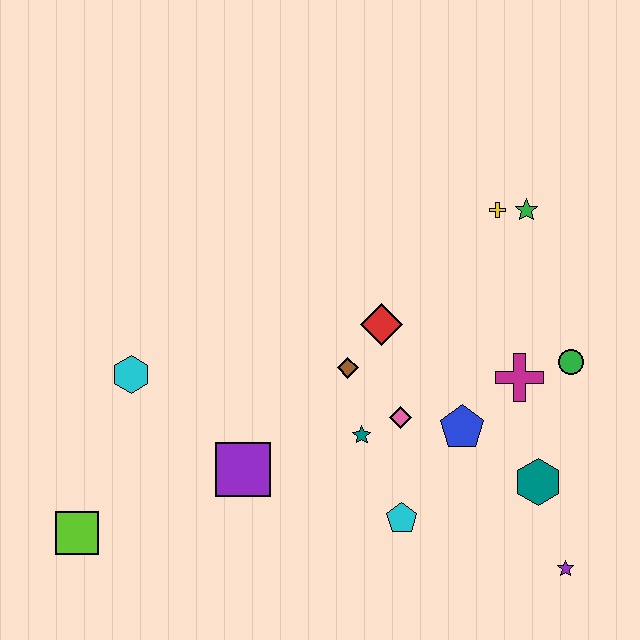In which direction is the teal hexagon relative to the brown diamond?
The teal hexagon is to the right of the brown diamond.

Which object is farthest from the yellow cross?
The lime square is farthest from the yellow cross.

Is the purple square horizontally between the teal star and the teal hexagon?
No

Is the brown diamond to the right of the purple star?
No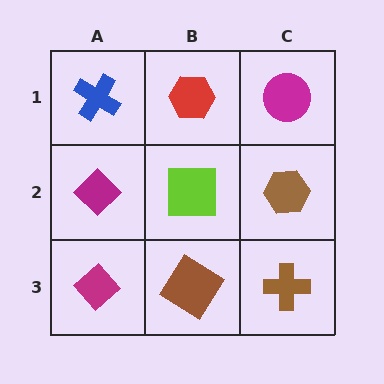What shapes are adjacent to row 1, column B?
A lime square (row 2, column B), a blue cross (row 1, column A), a magenta circle (row 1, column C).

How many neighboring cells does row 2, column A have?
3.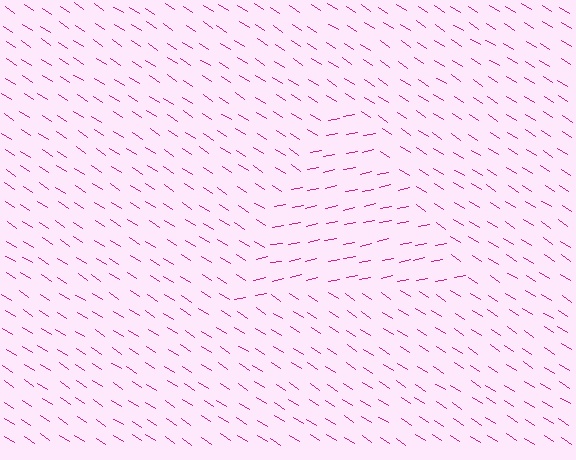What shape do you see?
I see a triangle.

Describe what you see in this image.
The image is filled with small magenta line segments. A triangle region in the image has lines oriented differently from the surrounding lines, creating a visible texture boundary.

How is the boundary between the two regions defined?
The boundary is defined purely by a change in line orientation (approximately 45 degrees difference). All lines are the same color and thickness.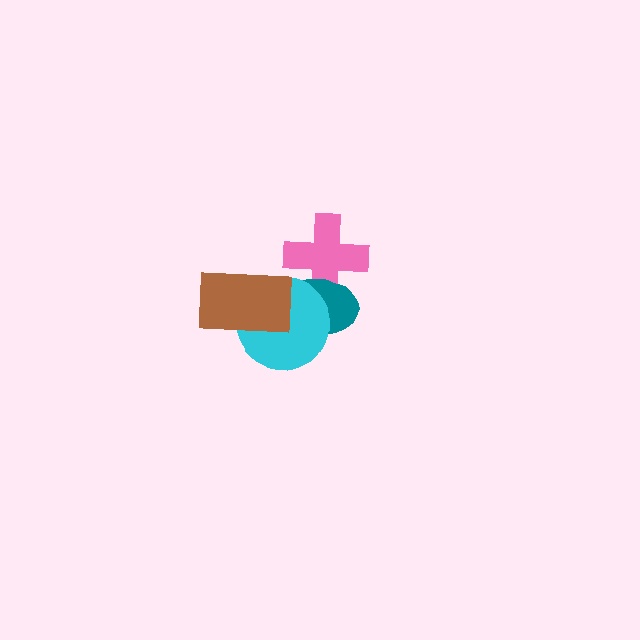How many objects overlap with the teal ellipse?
3 objects overlap with the teal ellipse.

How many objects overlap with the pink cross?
2 objects overlap with the pink cross.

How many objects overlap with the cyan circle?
3 objects overlap with the cyan circle.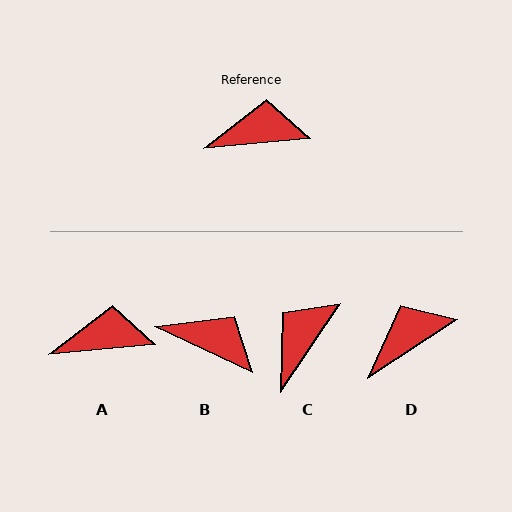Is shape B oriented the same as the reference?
No, it is off by about 30 degrees.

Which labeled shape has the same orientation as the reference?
A.